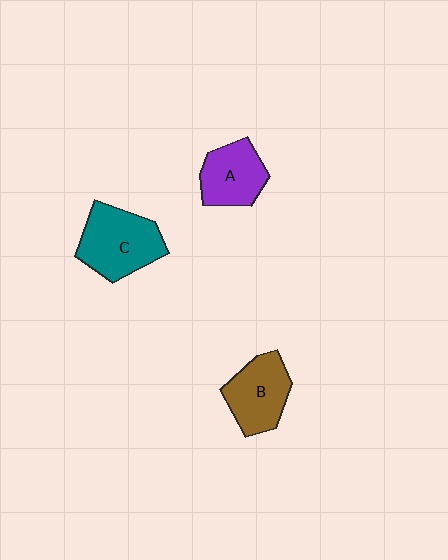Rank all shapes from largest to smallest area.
From largest to smallest: C (teal), B (brown), A (purple).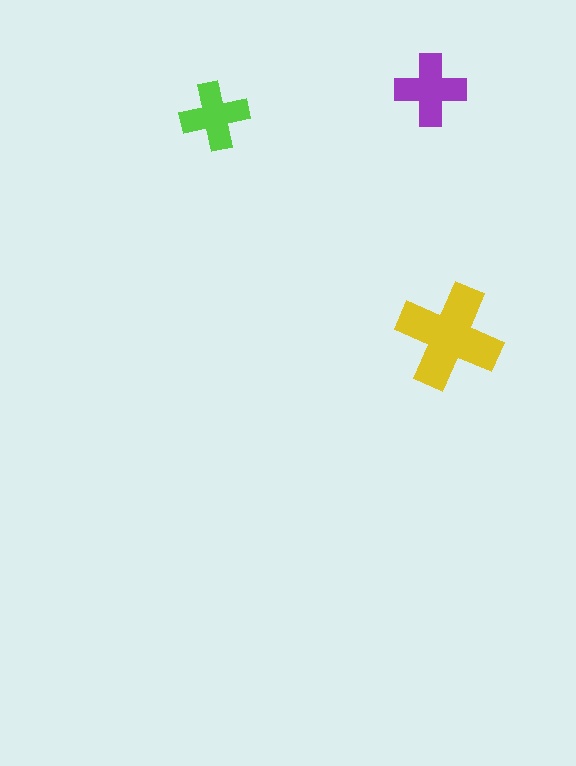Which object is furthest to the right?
The yellow cross is rightmost.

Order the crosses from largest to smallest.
the yellow one, the purple one, the lime one.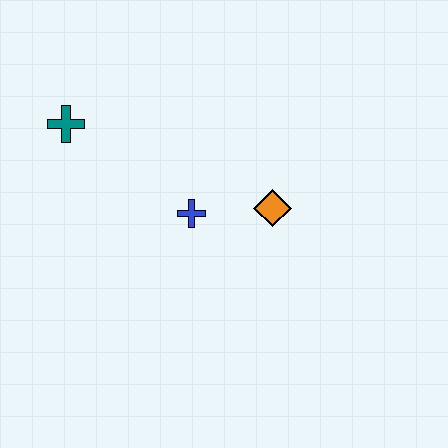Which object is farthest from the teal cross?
The orange diamond is farthest from the teal cross.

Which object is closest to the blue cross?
The orange diamond is closest to the blue cross.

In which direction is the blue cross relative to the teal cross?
The blue cross is to the right of the teal cross.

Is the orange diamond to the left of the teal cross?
No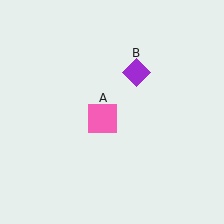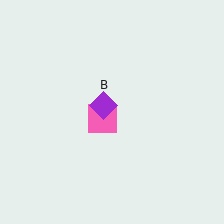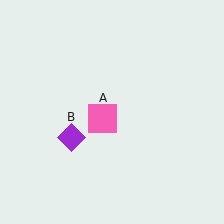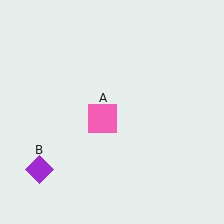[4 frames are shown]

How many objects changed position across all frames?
1 object changed position: purple diamond (object B).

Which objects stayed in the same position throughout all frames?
Pink square (object A) remained stationary.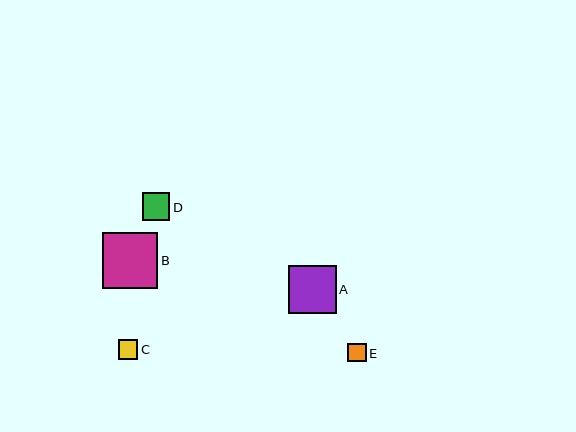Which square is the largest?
Square B is the largest with a size of approximately 55 pixels.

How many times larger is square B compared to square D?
Square B is approximately 2.0 times the size of square D.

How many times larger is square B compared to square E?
Square B is approximately 3.0 times the size of square E.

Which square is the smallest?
Square E is the smallest with a size of approximately 19 pixels.